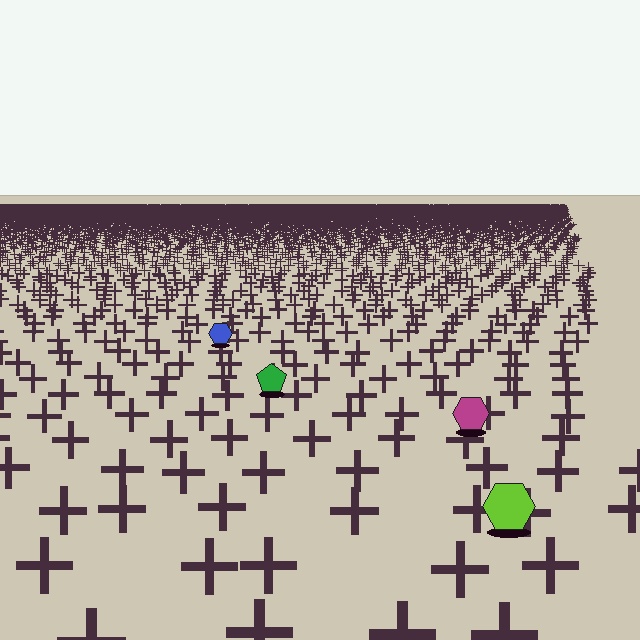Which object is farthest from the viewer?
The blue hexagon is farthest from the viewer. It appears smaller and the ground texture around it is denser.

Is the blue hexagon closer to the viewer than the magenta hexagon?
No. The magenta hexagon is closer — you can tell from the texture gradient: the ground texture is coarser near it.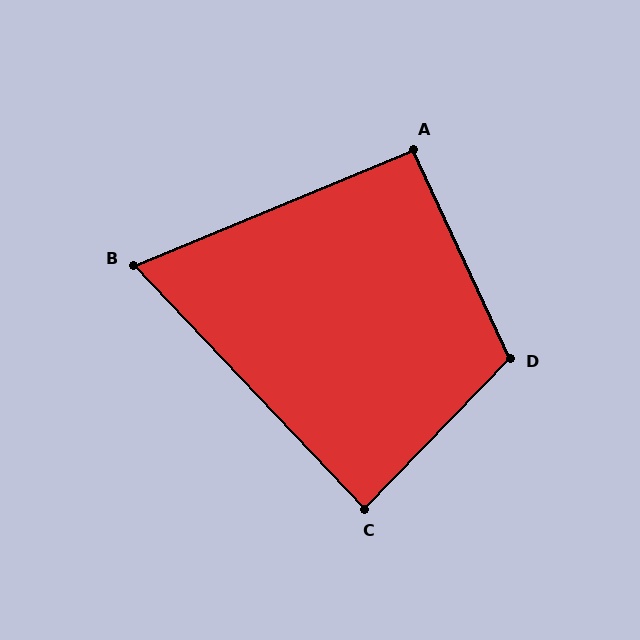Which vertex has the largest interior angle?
D, at approximately 111 degrees.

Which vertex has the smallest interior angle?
B, at approximately 69 degrees.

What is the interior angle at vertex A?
Approximately 93 degrees (approximately right).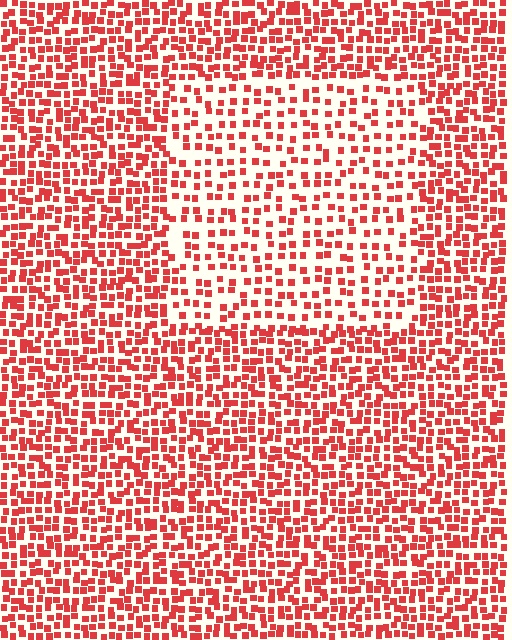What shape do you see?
I see a rectangle.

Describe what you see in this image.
The image contains small red elements arranged at two different densities. A rectangle-shaped region is visible where the elements are less densely packed than the surrounding area.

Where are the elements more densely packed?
The elements are more densely packed outside the rectangle boundary.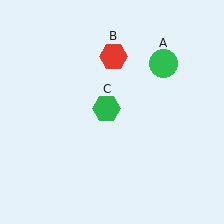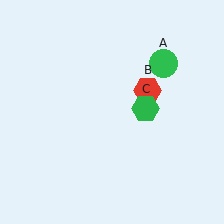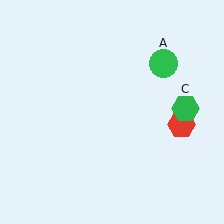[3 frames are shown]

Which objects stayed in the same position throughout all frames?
Green circle (object A) remained stationary.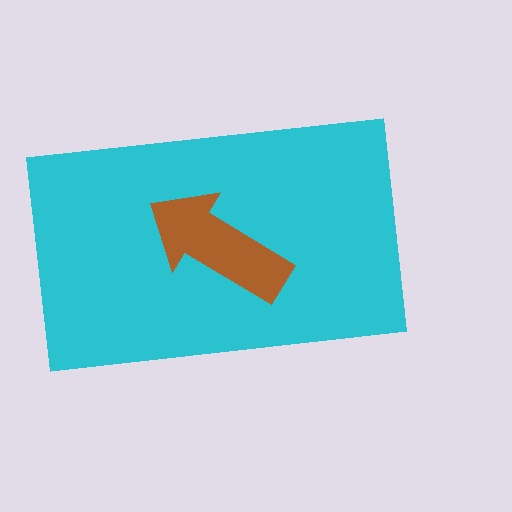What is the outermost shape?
The cyan rectangle.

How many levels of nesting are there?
2.